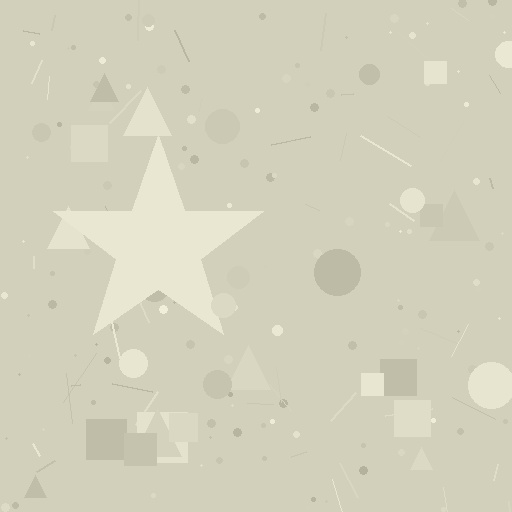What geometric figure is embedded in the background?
A star is embedded in the background.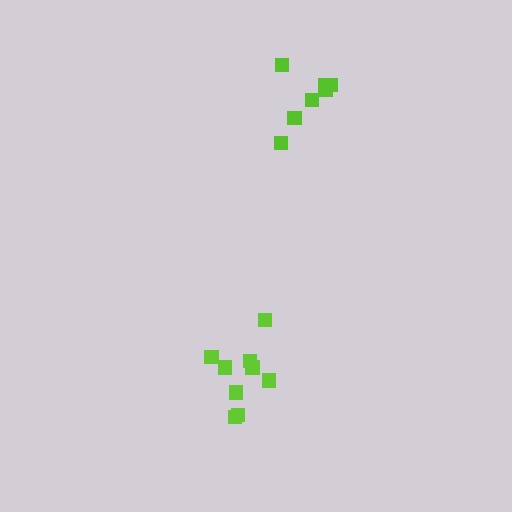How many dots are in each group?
Group 1: 9 dots, Group 2: 7 dots (16 total).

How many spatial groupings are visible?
There are 2 spatial groupings.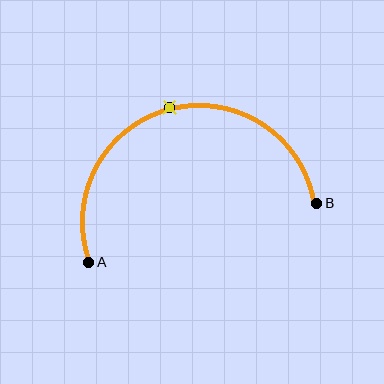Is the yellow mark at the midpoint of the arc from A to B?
Yes. The yellow mark lies on the arc at equal arc-length from both A and B — it is the arc midpoint.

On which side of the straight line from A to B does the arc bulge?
The arc bulges above the straight line connecting A and B.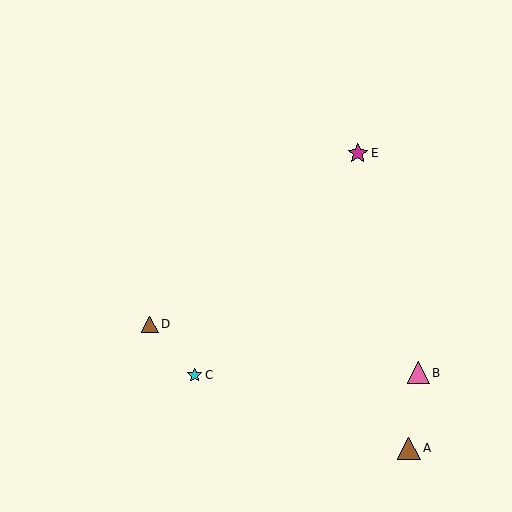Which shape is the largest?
The brown triangle (labeled A) is the largest.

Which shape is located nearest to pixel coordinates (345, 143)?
The magenta star (labeled E) at (358, 153) is nearest to that location.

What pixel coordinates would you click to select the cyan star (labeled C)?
Click at (195, 375) to select the cyan star C.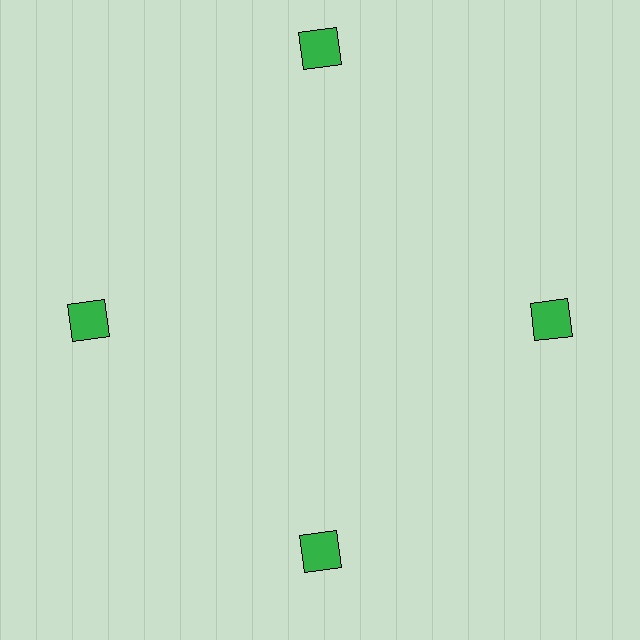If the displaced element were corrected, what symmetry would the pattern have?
It would have 4-fold rotational symmetry — the pattern would map onto itself every 90 degrees.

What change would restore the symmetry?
The symmetry would be restored by moving it inward, back onto the ring so that all 4 squares sit at equal angles and equal distance from the center.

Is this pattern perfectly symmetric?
No. The 4 green squares are arranged in a ring, but one element near the 12 o'clock position is pushed outward from the center, breaking the 4-fold rotational symmetry.